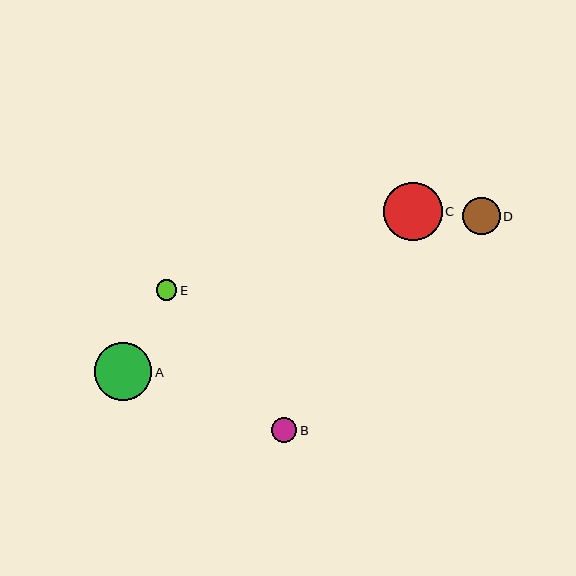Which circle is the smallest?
Circle E is the smallest with a size of approximately 20 pixels.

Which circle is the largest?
Circle C is the largest with a size of approximately 58 pixels.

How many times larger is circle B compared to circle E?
Circle B is approximately 1.3 times the size of circle E.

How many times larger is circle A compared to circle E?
Circle A is approximately 2.9 times the size of circle E.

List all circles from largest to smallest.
From largest to smallest: C, A, D, B, E.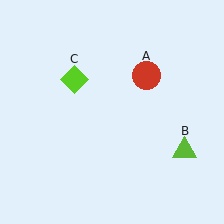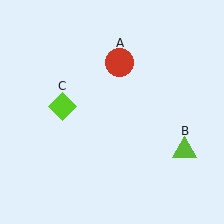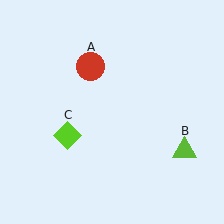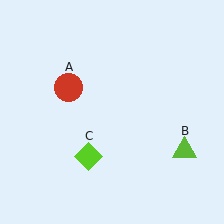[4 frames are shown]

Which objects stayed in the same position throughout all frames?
Lime triangle (object B) remained stationary.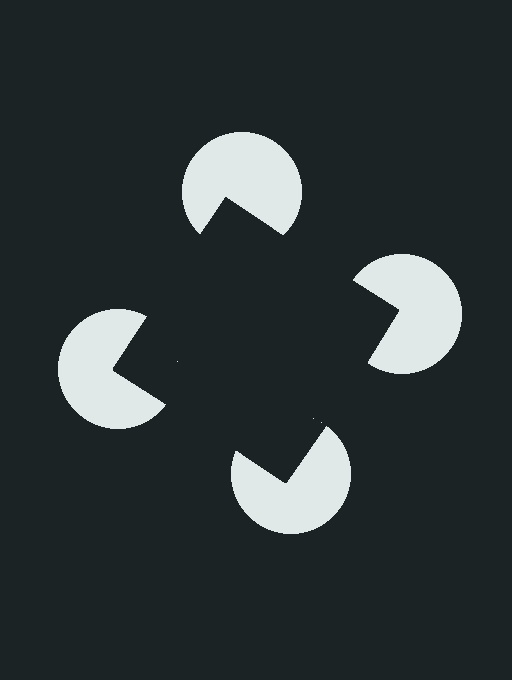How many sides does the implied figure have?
4 sides.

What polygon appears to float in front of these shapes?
An illusory square — its edges are inferred from the aligned wedge cuts in the pac-man discs, not physically drawn.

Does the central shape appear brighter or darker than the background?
It typically appears slightly darker than the background, even though no actual brightness change is drawn.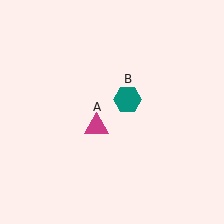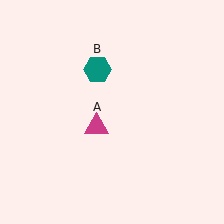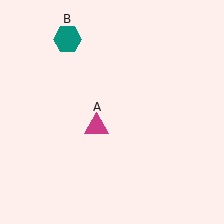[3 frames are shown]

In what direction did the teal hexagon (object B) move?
The teal hexagon (object B) moved up and to the left.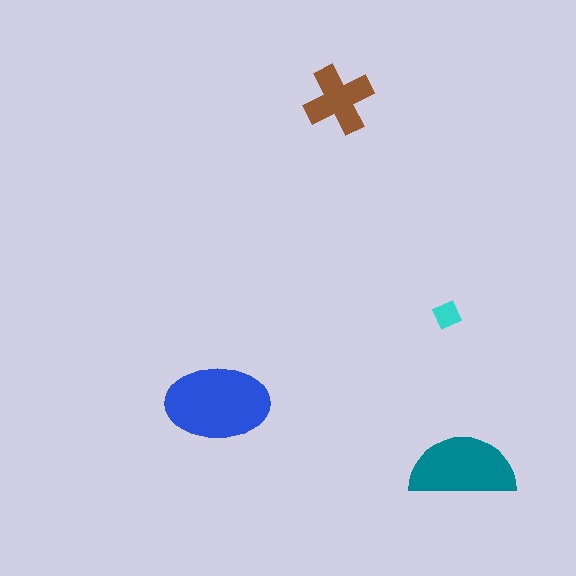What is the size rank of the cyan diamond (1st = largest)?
4th.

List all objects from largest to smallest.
The blue ellipse, the teal semicircle, the brown cross, the cyan diamond.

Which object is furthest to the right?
The teal semicircle is rightmost.